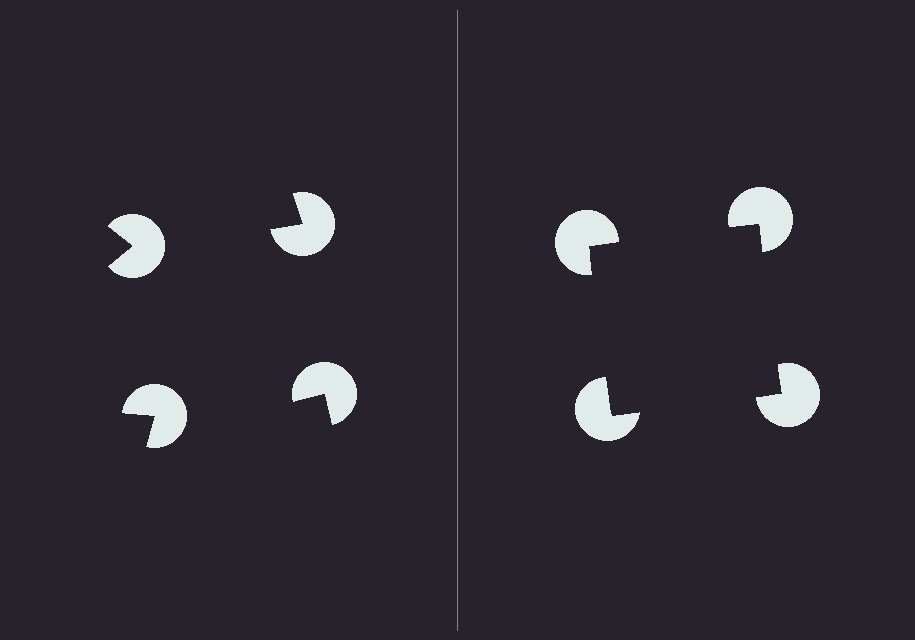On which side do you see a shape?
An illusory square appears on the right side. On the left side the wedge cuts are rotated, so no coherent shape forms.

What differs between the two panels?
The pac-man discs are positioned identically on both sides; only the wedge orientations differ. On the right they align to a square; on the left they are misaligned.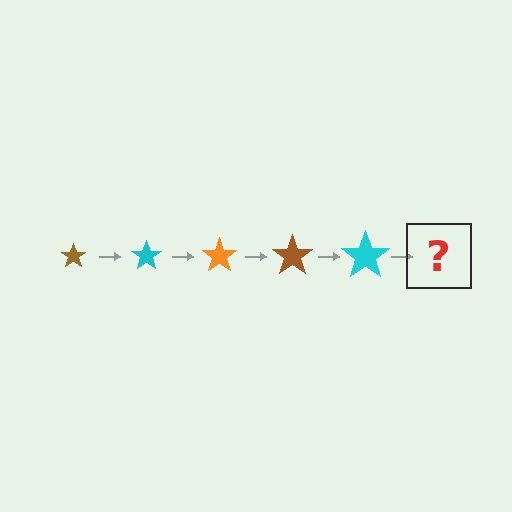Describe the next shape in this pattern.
It should be an orange star, larger than the previous one.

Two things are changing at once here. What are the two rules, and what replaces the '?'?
The two rules are that the star grows larger each step and the color cycles through brown, cyan, and orange. The '?' should be an orange star, larger than the previous one.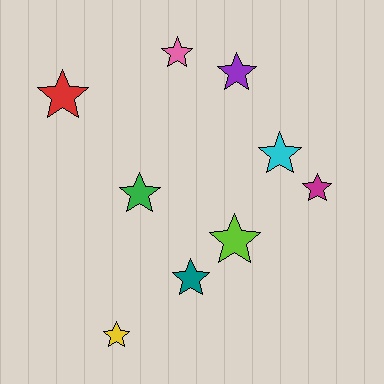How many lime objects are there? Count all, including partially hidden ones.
There is 1 lime object.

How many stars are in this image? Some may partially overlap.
There are 9 stars.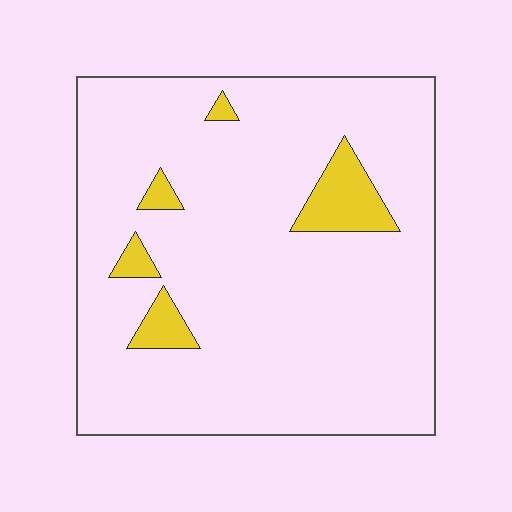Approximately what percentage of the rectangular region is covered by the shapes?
Approximately 10%.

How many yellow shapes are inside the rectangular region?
5.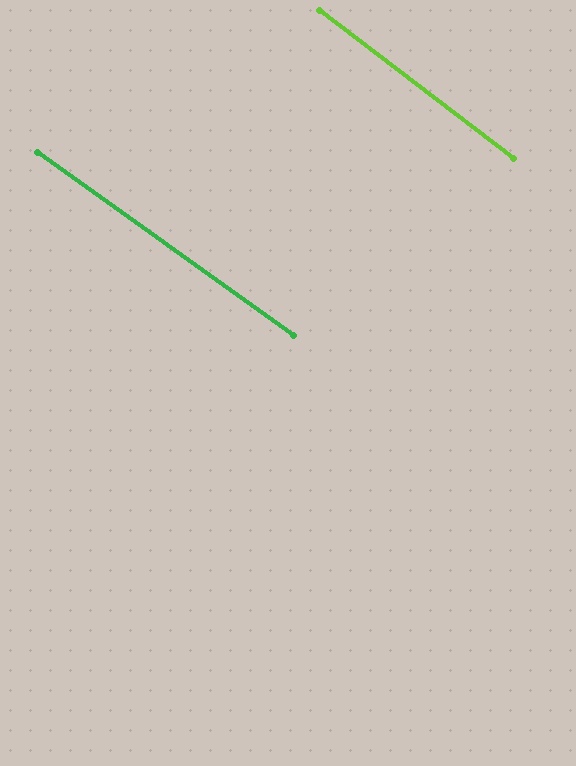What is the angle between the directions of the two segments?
Approximately 2 degrees.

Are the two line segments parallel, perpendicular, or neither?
Parallel — their directions differ by only 1.8°.